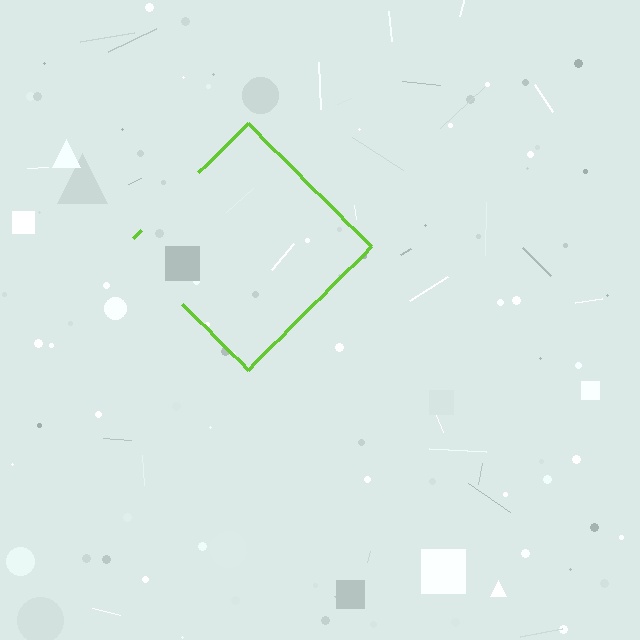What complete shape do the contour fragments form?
The contour fragments form a diamond.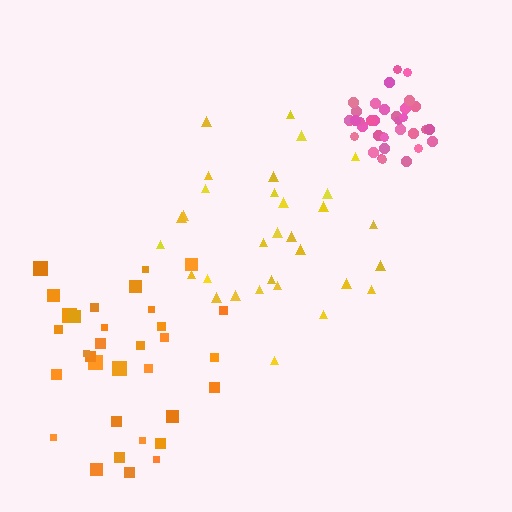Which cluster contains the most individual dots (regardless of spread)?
Pink (35).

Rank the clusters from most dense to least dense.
pink, orange, yellow.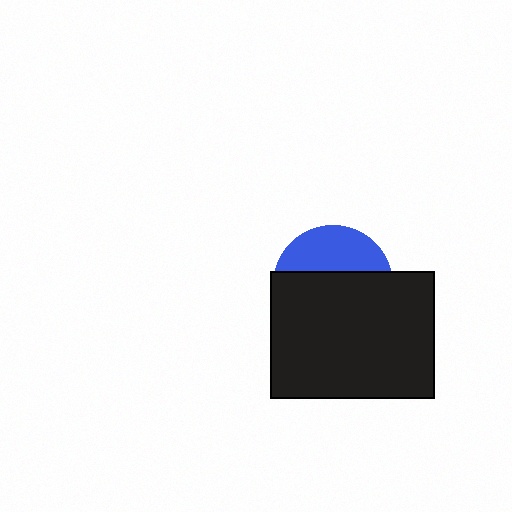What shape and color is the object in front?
The object in front is a black rectangle.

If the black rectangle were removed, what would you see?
You would see the complete blue circle.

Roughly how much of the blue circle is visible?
A small part of it is visible (roughly 36%).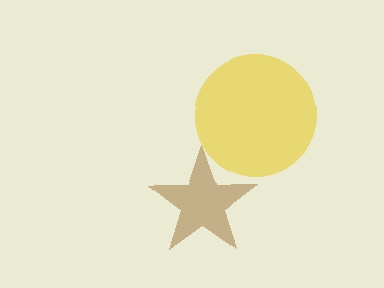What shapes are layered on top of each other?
The layered shapes are: a brown star, a yellow circle.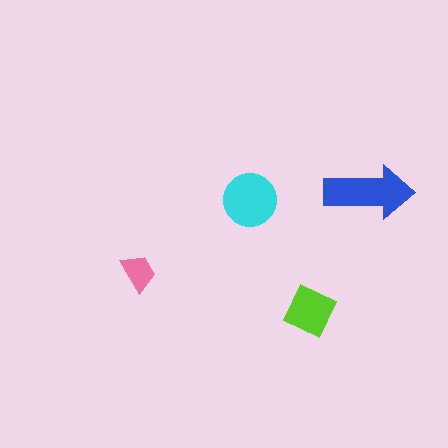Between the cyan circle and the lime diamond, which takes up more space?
The cyan circle.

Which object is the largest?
The blue arrow.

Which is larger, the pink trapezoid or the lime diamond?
The lime diamond.